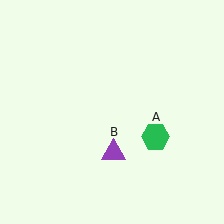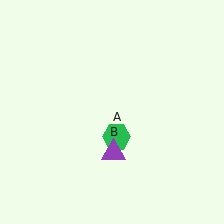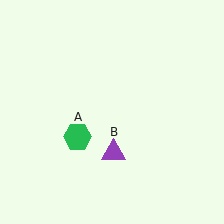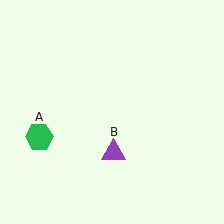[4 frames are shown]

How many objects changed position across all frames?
1 object changed position: green hexagon (object A).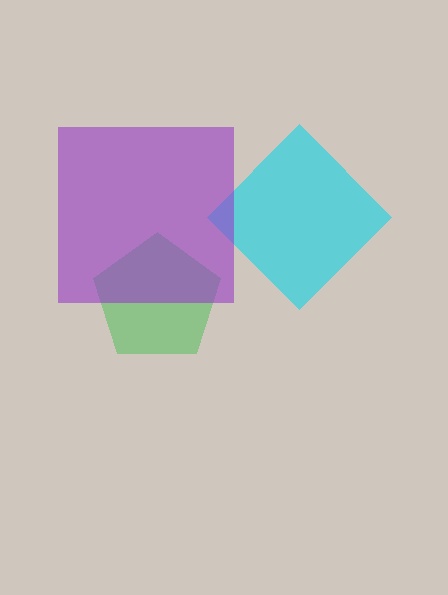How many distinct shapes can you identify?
There are 3 distinct shapes: a cyan diamond, a green pentagon, a purple square.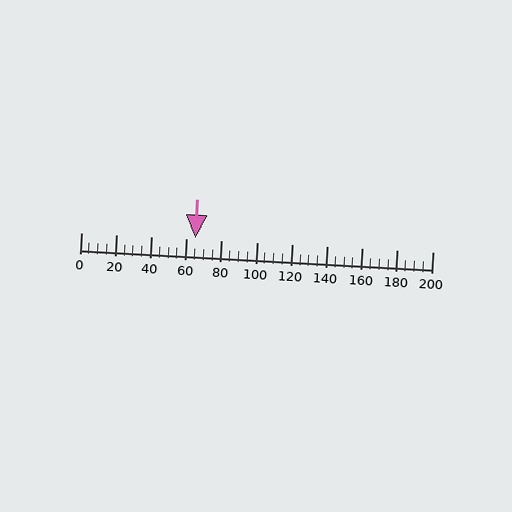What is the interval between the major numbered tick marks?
The major tick marks are spaced 20 units apart.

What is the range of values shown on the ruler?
The ruler shows values from 0 to 200.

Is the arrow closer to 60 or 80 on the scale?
The arrow is closer to 60.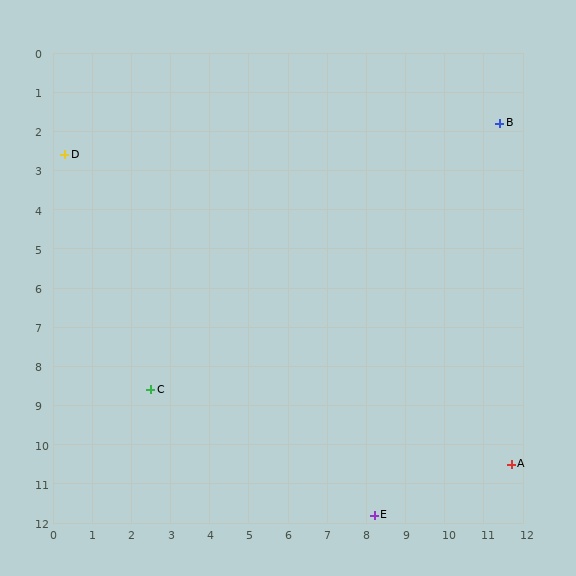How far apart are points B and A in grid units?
Points B and A are about 8.7 grid units apart.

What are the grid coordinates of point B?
Point B is at approximately (11.4, 1.8).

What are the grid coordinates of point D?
Point D is at approximately (0.3, 2.6).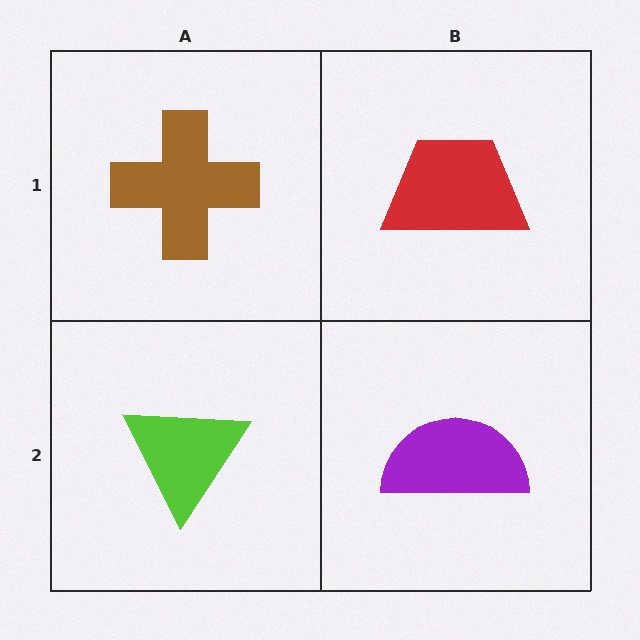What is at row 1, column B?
A red trapezoid.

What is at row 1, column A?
A brown cross.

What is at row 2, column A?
A lime triangle.